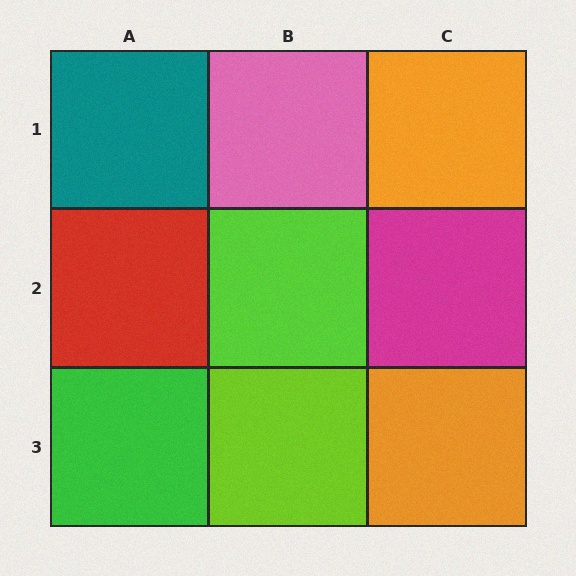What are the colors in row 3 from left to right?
Green, lime, orange.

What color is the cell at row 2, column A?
Red.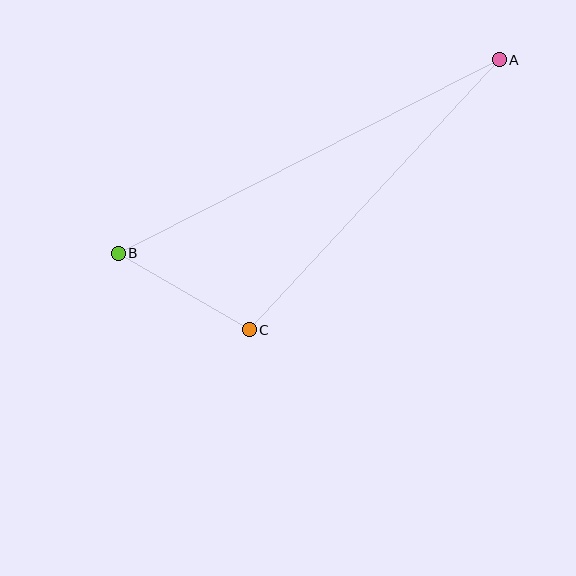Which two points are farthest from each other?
Points A and B are farthest from each other.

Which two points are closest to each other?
Points B and C are closest to each other.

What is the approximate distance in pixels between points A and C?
The distance between A and C is approximately 367 pixels.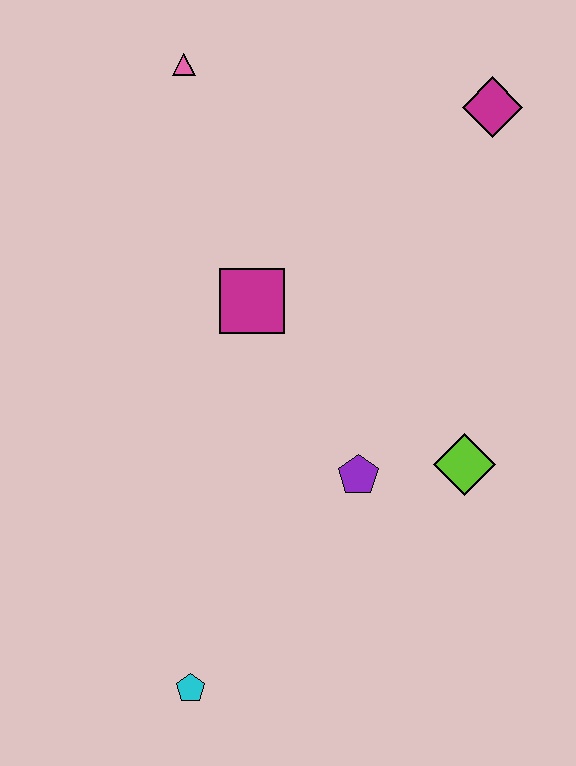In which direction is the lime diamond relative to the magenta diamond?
The lime diamond is below the magenta diamond.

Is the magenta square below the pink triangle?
Yes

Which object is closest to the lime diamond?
The purple pentagon is closest to the lime diamond.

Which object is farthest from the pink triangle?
The cyan pentagon is farthest from the pink triangle.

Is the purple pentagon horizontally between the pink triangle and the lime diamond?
Yes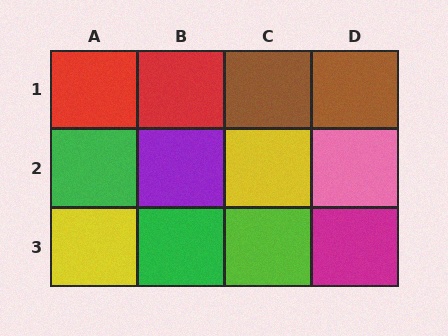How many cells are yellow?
2 cells are yellow.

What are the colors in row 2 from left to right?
Green, purple, yellow, pink.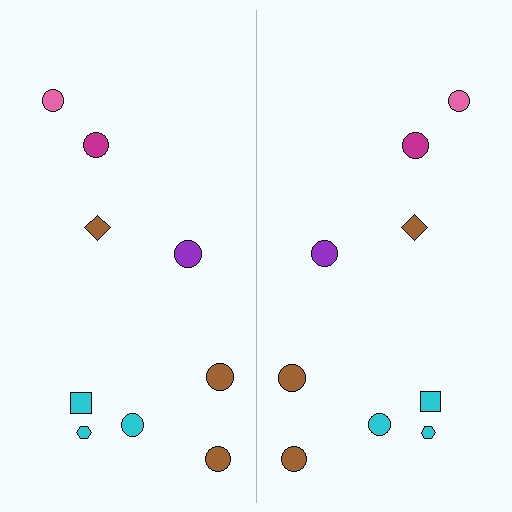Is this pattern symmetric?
Yes, this pattern has bilateral (reflection) symmetry.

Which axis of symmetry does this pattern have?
The pattern has a vertical axis of symmetry running through the center of the image.